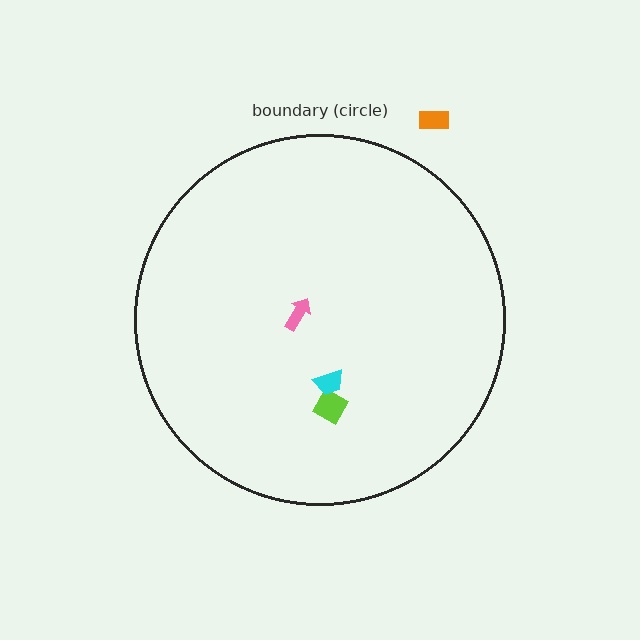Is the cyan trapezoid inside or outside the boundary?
Inside.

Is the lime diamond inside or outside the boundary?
Inside.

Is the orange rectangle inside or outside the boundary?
Outside.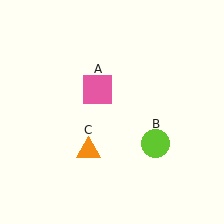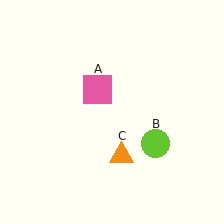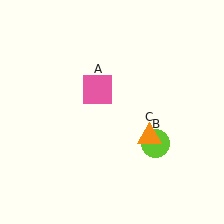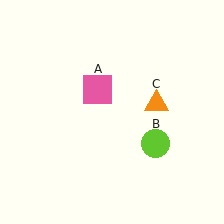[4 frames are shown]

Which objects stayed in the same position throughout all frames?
Pink square (object A) and lime circle (object B) remained stationary.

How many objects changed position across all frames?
1 object changed position: orange triangle (object C).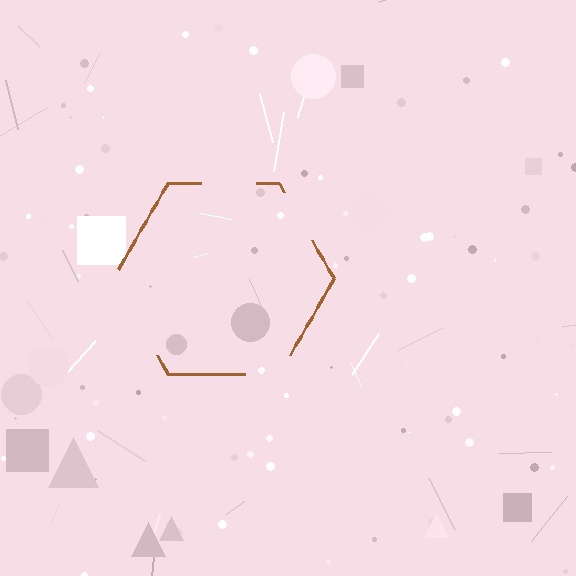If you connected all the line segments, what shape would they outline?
They would outline a hexagon.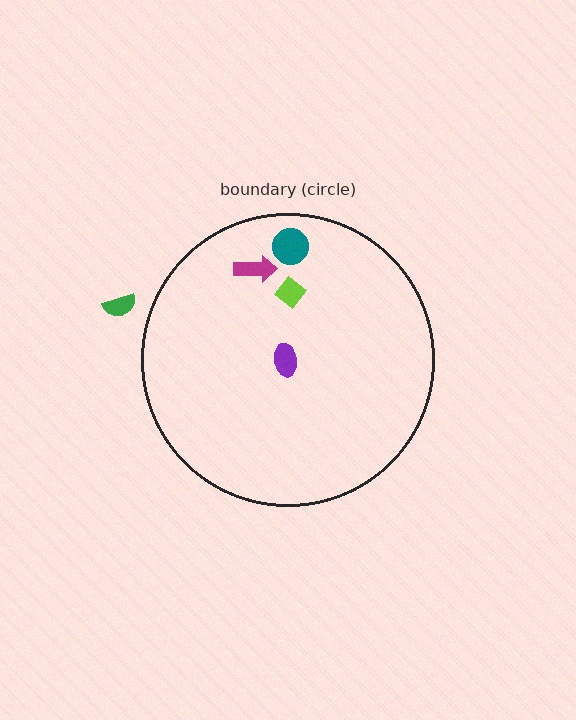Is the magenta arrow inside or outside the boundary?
Inside.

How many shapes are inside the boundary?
4 inside, 1 outside.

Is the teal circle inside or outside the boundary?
Inside.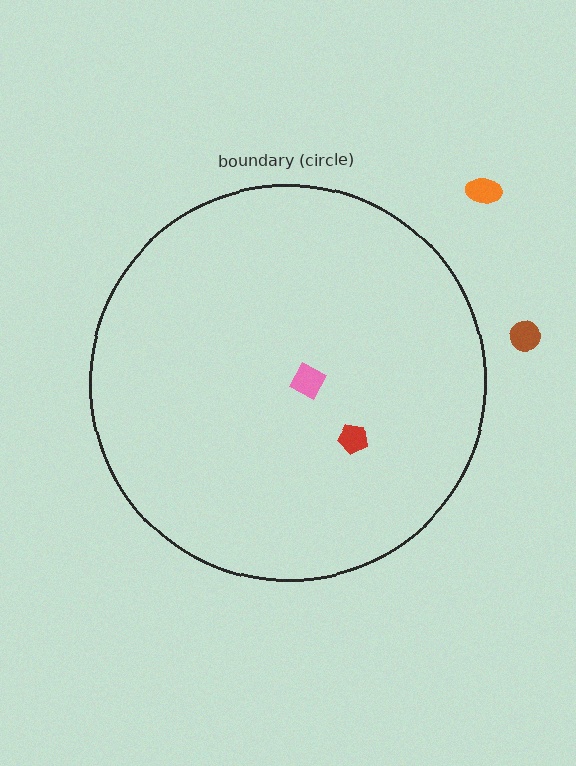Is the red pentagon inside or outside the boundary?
Inside.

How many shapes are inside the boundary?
2 inside, 2 outside.